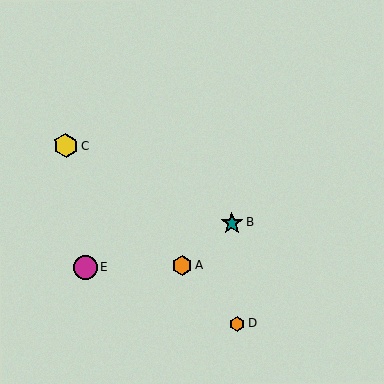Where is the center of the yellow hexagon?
The center of the yellow hexagon is at (66, 146).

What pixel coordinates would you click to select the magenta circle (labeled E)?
Click at (85, 267) to select the magenta circle E.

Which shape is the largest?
The yellow hexagon (labeled C) is the largest.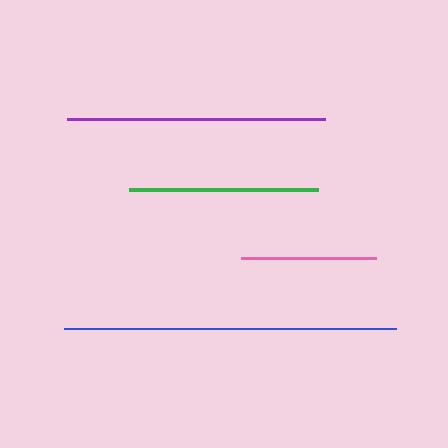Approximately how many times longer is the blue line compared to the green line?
The blue line is approximately 1.8 times the length of the green line.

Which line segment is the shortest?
The pink line is the shortest at approximately 134 pixels.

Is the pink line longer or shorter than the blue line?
The blue line is longer than the pink line.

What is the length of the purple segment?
The purple segment is approximately 259 pixels long.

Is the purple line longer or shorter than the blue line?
The blue line is longer than the purple line.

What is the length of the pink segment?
The pink segment is approximately 134 pixels long.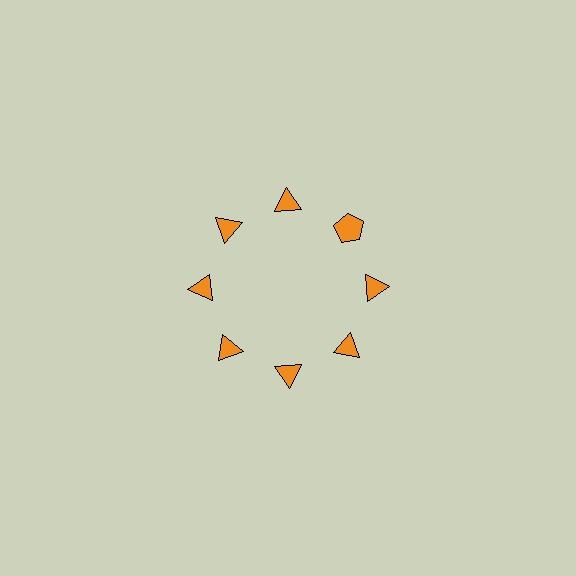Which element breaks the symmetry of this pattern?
The orange pentagon at roughly the 2 o'clock position breaks the symmetry. All other shapes are orange triangles.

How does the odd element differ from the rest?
It has a different shape: pentagon instead of triangle.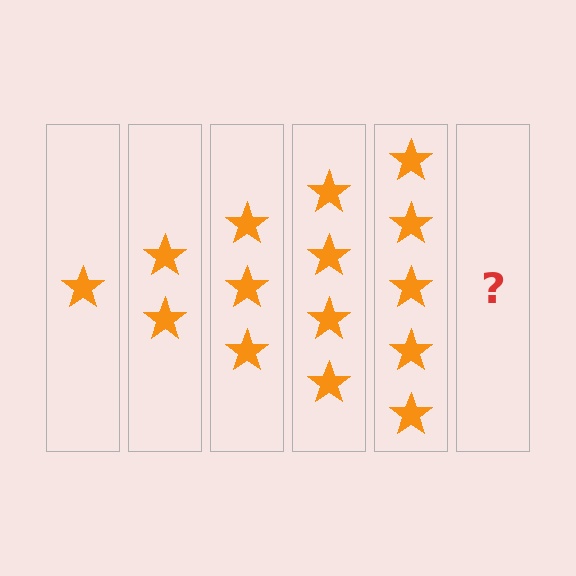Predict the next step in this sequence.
The next step is 6 stars.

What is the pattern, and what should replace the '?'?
The pattern is that each step adds one more star. The '?' should be 6 stars.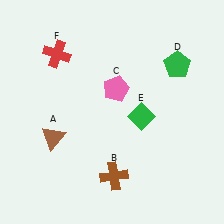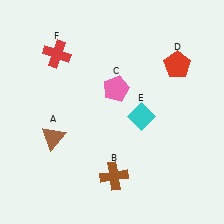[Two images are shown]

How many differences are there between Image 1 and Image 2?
There are 2 differences between the two images.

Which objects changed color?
D changed from green to red. E changed from green to cyan.